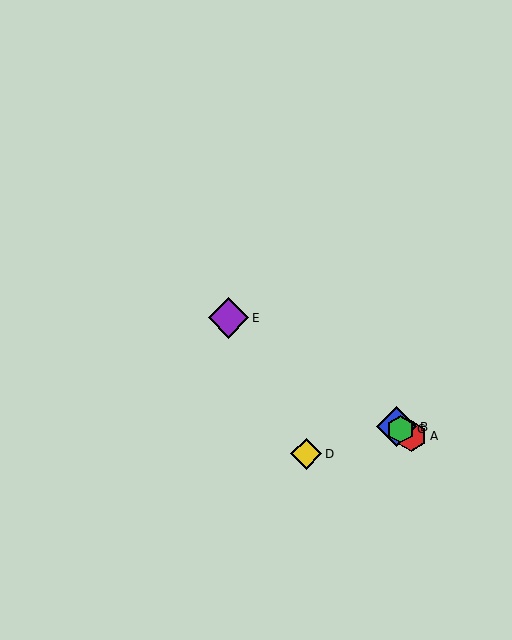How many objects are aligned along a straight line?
4 objects (A, B, C, E) are aligned along a straight line.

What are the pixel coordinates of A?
Object A is at (411, 436).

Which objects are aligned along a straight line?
Objects A, B, C, E are aligned along a straight line.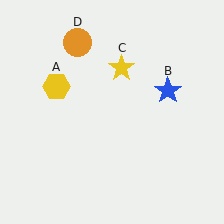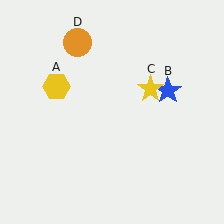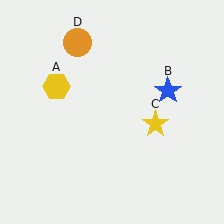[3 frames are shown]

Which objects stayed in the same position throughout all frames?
Yellow hexagon (object A) and blue star (object B) and orange circle (object D) remained stationary.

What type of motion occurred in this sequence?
The yellow star (object C) rotated clockwise around the center of the scene.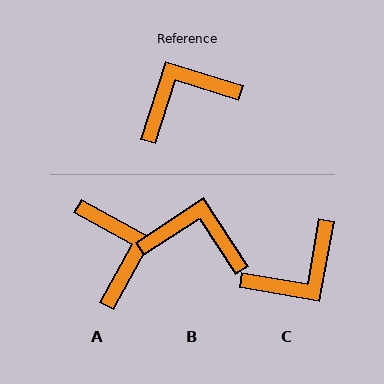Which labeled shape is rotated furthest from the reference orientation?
C, about 173 degrees away.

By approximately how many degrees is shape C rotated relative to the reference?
Approximately 173 degrees clockwise.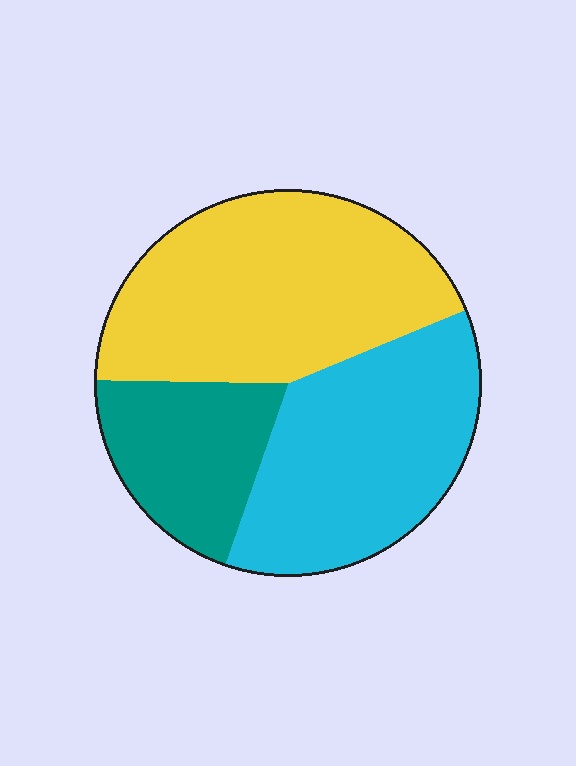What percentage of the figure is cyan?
Cyan covers around 35% of the figure.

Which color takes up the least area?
Teal, at roughly 20%.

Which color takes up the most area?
Yellow, at roughly 45%.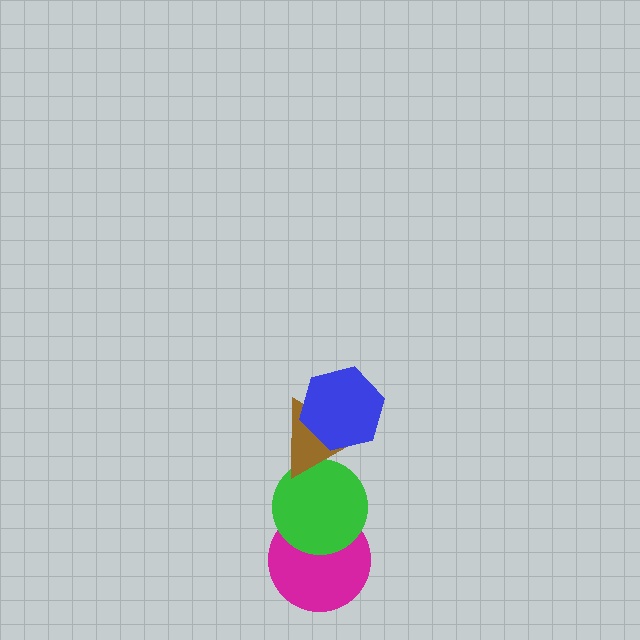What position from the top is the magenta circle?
The magenta circle is 4th from the top.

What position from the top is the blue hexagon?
The blue hexagon is 1st from the top.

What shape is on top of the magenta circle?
The green circle is on top of the magenta circle.